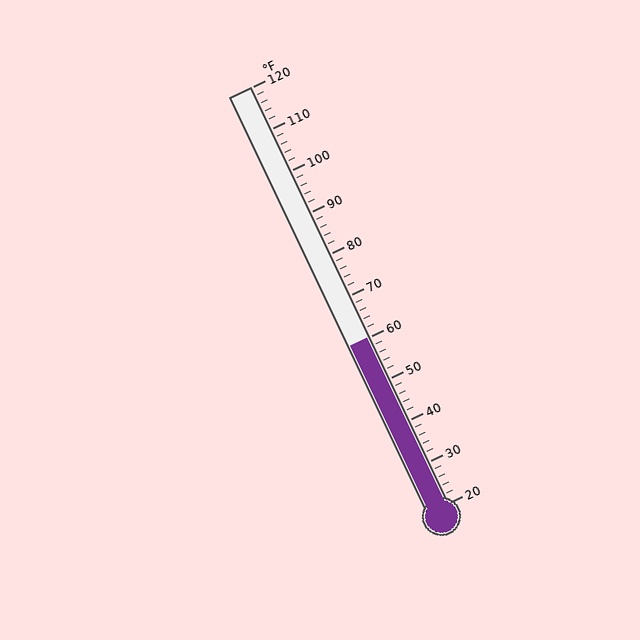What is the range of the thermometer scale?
The thermometer scale ranges from 20°F to 120°F.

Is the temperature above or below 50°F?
The temperature is above 50°F.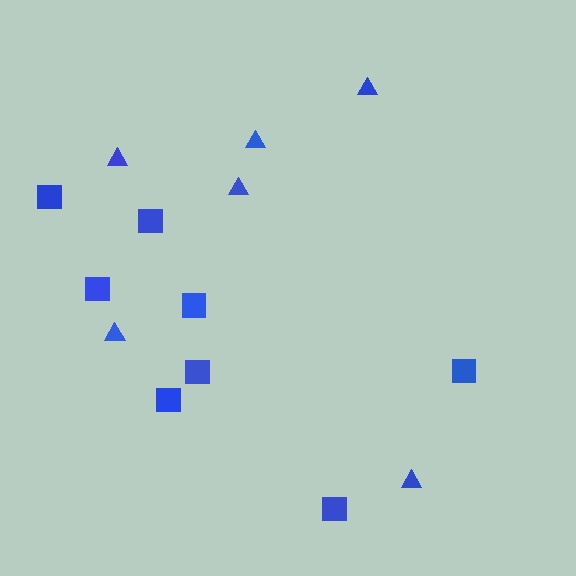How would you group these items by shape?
There are 2 groups: one group of squares (8) and one group of triangles (6).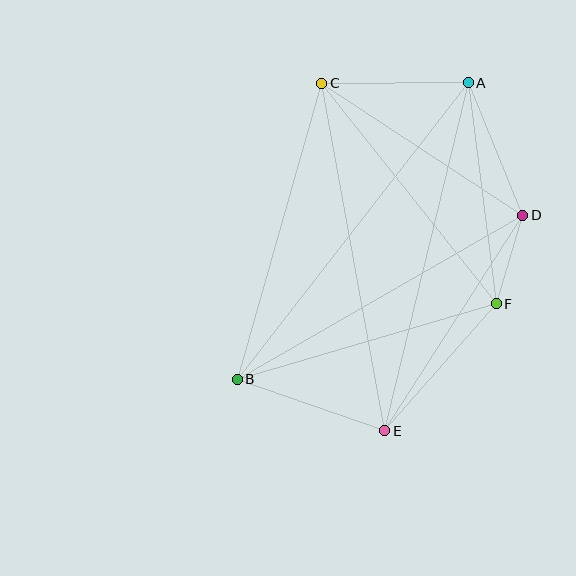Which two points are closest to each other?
Points D and F are closest to each other.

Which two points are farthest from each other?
Points A and B are farthest from each other.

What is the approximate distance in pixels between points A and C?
The distance between A and C is approximately 147 pixels.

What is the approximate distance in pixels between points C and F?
The distance between C and F is approximately 281 pixels.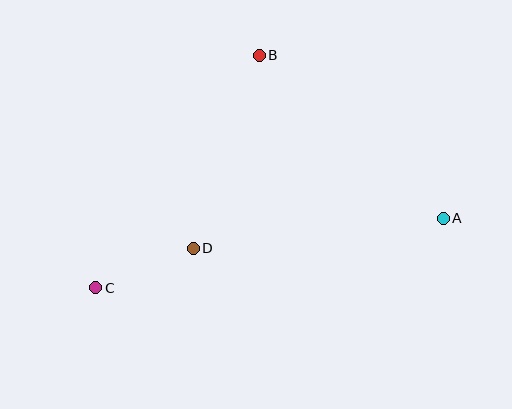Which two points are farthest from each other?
Points A and C are farthest from each other.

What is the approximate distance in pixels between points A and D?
The distance between A and D is approximately 252 pixels.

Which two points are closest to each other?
Points C and D are closest to each other.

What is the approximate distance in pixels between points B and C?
The distance between B and C is approximately 284 pixels.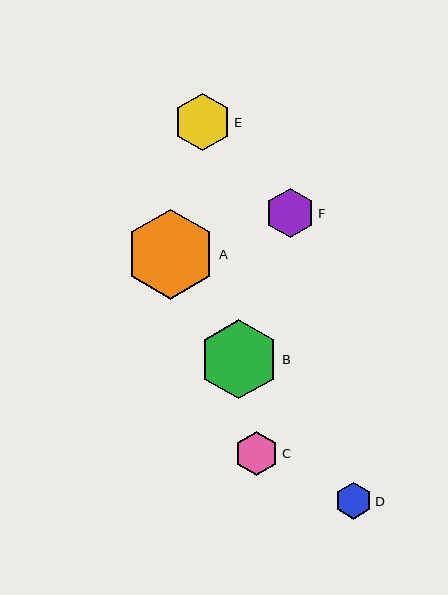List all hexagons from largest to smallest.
From largest to smallest: A, B, E, F, C, D.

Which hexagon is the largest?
Hexagon A is the largest with a size of approximately 90 pixels.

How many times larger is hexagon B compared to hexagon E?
Hexagon B is approximately 1.4 times the size of hexagon E.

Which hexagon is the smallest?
Hexagon D is the smallest with a size of approximately 37 pixels.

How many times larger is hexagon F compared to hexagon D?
Hexagon F is approximately 1.4 times the size of hexagon D.